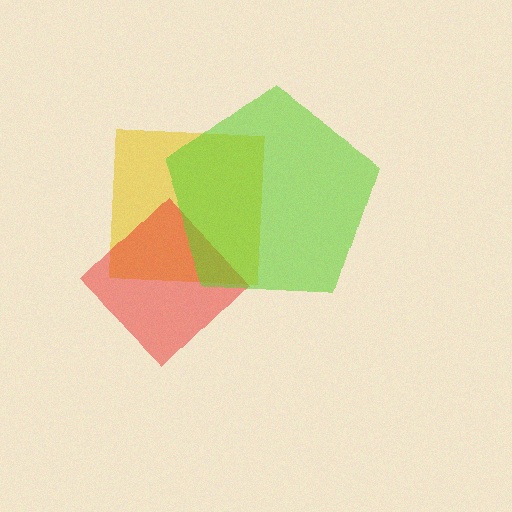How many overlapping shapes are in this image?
There are 3 overlapping shapes in the image.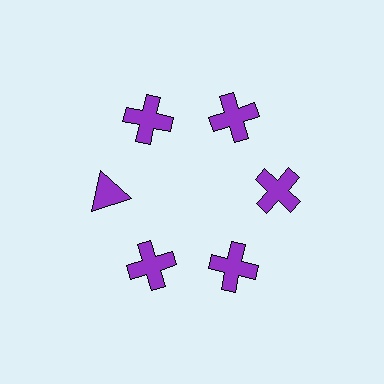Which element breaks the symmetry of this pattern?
The purple triangle at roughly the 9 o'clock position breaks the symmetry. All other shapes are purple crosses.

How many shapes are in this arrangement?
There are 6 shapes arranged in a ring pattern.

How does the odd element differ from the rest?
It has a different shape: triangle instead of cross.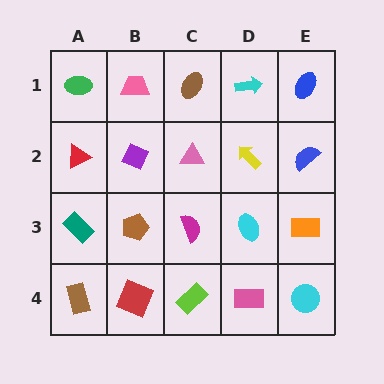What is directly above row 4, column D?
A cyan ellipse.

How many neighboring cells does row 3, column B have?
4.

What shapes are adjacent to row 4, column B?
A brown pentagon (row 3, column B), a brown rectangle (row 4, column A), a lime rectangle (row 4, column C).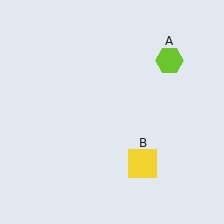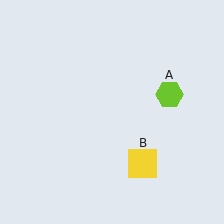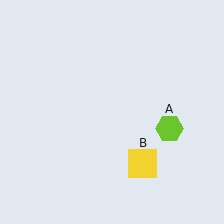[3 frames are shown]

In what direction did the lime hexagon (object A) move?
The lime hexagon (object A) moved down.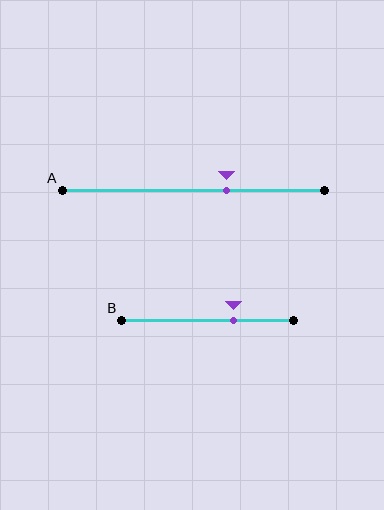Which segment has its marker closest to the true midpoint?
Segment A has its marker closest to the true midpoint.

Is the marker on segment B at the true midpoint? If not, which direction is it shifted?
No, the marker on segment B is shifted to the right by about 15% of the segment length.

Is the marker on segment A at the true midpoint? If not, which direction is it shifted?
No, the marker on segment A is shifted to the right by about 13% of the segment length.